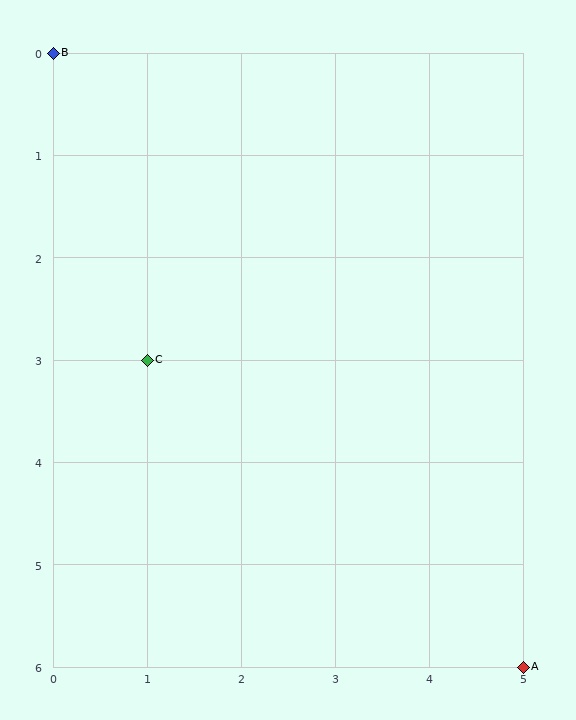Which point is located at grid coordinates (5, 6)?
Point A is at (5, 6).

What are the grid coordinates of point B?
Point B is at grid coordinates (0, 0).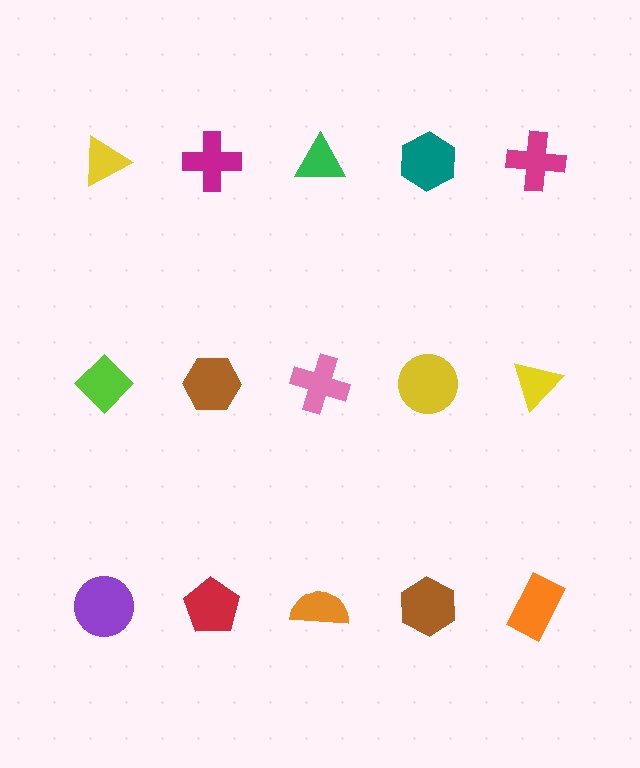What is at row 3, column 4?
A brown hexagon.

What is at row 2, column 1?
A lime diamond.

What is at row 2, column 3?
A pink cross.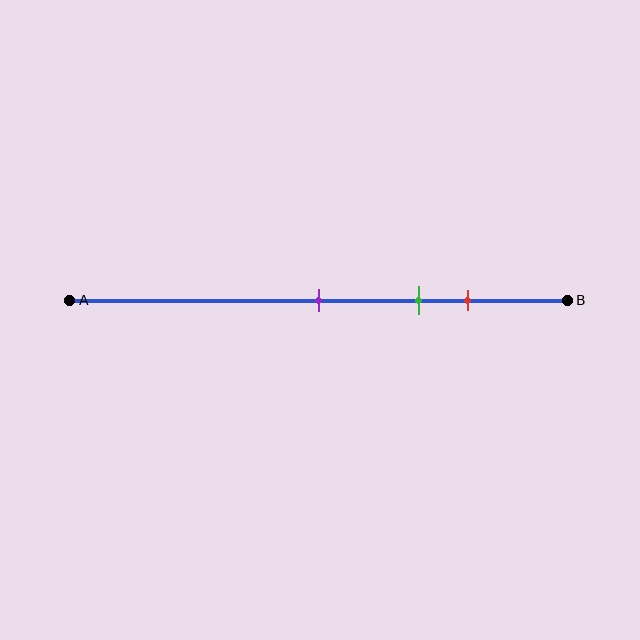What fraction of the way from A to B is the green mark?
The green mark is approximately 70% (0.7) of the way from A to B.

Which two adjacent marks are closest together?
The green and red marks are the closest adjacent pair.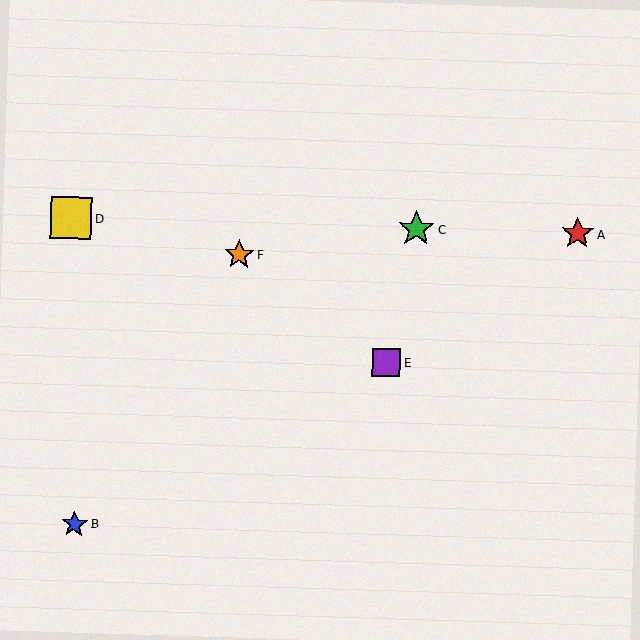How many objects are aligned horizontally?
3 objects (A, C, D) are aligned horizontally.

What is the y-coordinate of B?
Object B is at y≈524.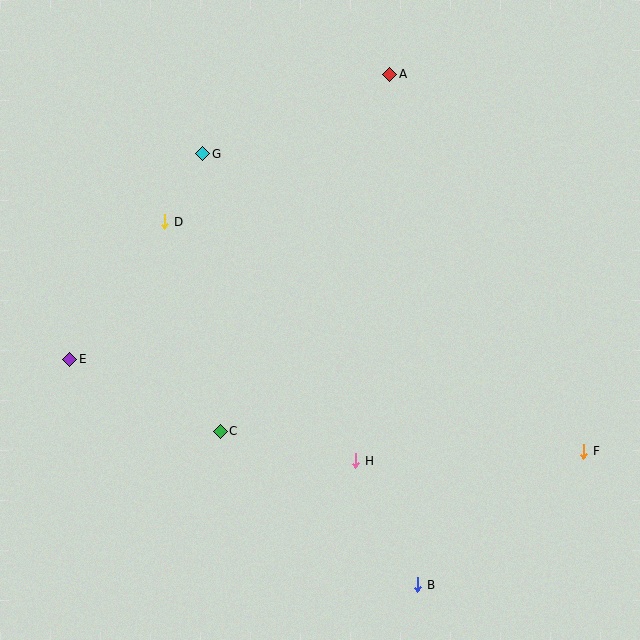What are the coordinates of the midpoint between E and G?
The midpoint between E and G is at (136, 256).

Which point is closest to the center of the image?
Point H at (356, 461) is closest to the center.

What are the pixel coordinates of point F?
Point F is at (584, 451).